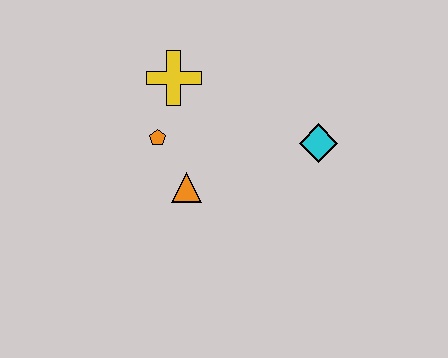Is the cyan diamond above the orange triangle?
Yes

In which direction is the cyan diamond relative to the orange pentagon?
The cyan diamond is to the right of the orange pentagon.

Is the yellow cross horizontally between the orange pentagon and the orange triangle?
Yes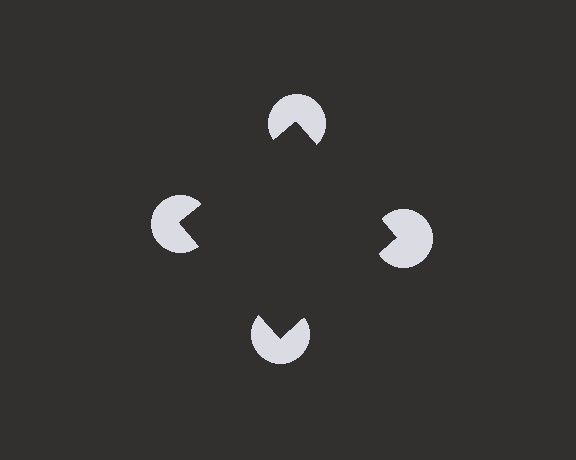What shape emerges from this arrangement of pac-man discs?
An illusory square — its edges are inferred from the aligned wedge cuts in the pac-man discs, not physically drawn.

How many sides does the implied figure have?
4 sides.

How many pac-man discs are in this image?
There are 4 — one at each vertex of the illusory square.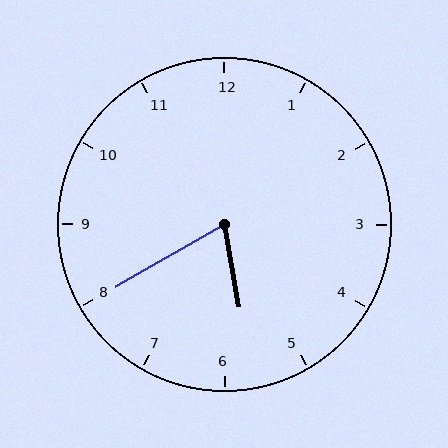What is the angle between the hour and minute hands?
Approximately 70 degrees.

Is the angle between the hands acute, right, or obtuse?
It is acute.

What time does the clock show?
5:40.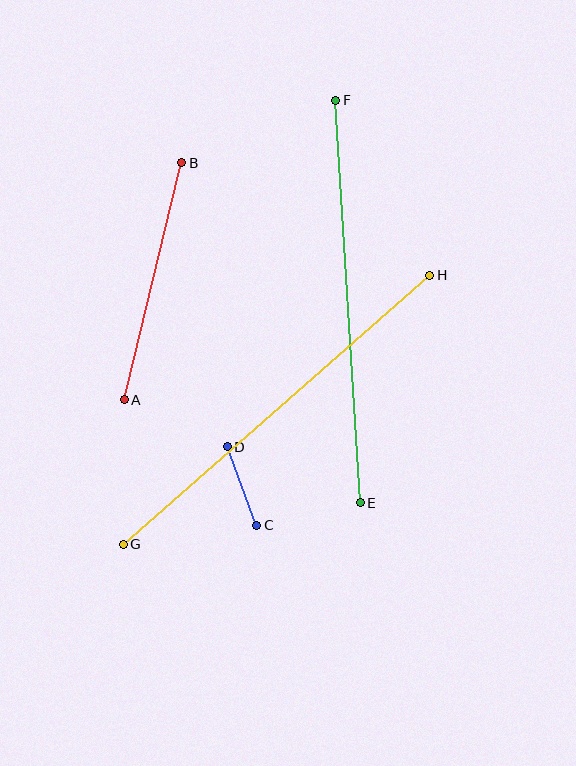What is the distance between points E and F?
The distance is approximately 403 pixels.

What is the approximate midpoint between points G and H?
The midpoint is at approximately (276, 410) pixels.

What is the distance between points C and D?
The distance is approximately 84 pixels.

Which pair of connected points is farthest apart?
Points G and H are farthest apart.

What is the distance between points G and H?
The distance is approximately 407 pixels.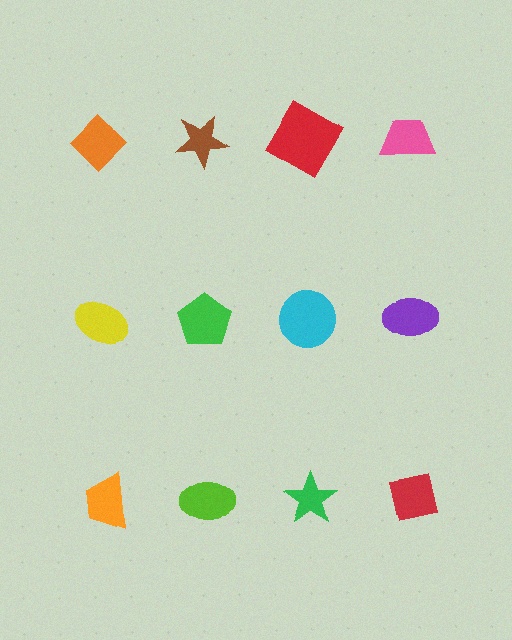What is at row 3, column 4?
A red square.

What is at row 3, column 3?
A green star.